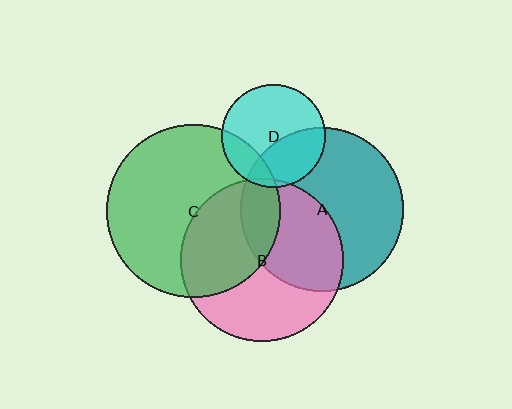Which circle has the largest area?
Circle C (green).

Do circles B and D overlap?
Yes.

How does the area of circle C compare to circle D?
Approximately 2.8 times.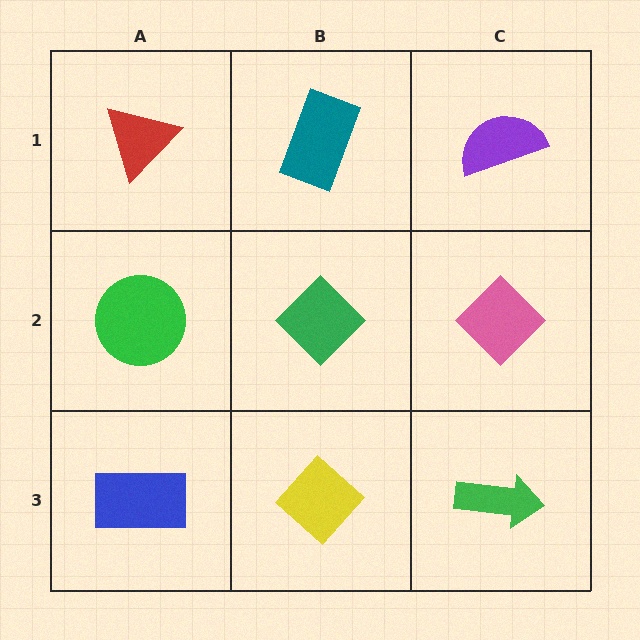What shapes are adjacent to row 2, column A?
A red triangle (row 1, column A), a blue rectangle (row 3, column A), a green diamond (row 2, column B).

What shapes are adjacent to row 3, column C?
A pink diamond (row 2, column C), a yellow diamond (row 3, column B).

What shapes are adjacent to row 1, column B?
A green diamond (row 2, column B), a red triangle (row 1, column A), a purple semicircle (row 1, column C).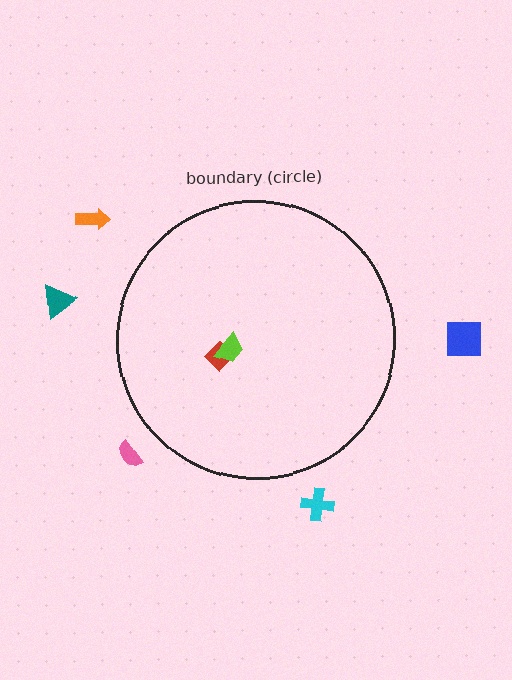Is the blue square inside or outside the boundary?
Outside.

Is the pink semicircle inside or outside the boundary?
Outside.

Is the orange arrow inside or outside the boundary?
Outside.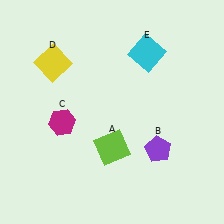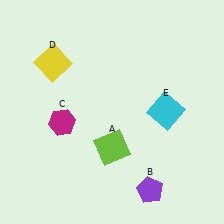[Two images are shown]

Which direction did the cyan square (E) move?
The cyan square (E) moved down.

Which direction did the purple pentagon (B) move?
The purple pentagon (B) moved down.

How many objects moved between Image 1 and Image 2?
2 objects moved between the two images.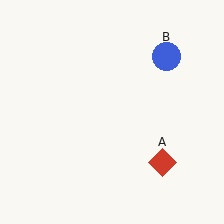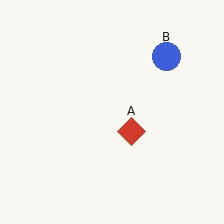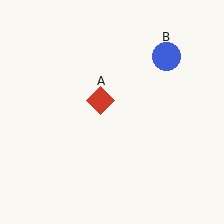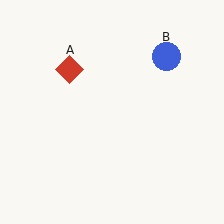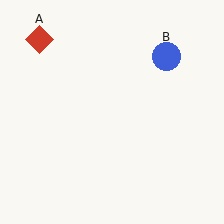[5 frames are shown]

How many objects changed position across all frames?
1 object changed position: red diamond (object A).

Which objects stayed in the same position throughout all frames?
Blue circle (object B) remained stationary.